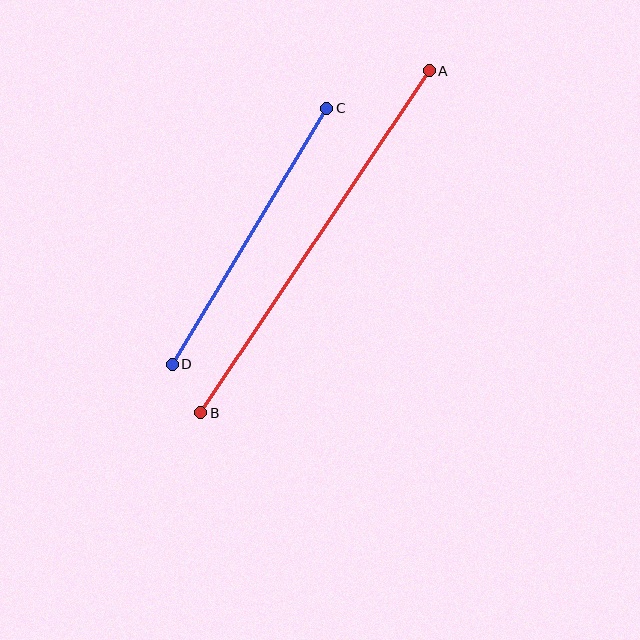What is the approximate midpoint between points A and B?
The midpoint is at approximately (315, 242) pixels.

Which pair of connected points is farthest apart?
Points A and B are farthest apart.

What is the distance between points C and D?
The distance is approximately 299 pixels.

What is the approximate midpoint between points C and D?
The midpoint is at approximately (249, 236) pixels.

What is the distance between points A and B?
The distance is approximately 411 pixels.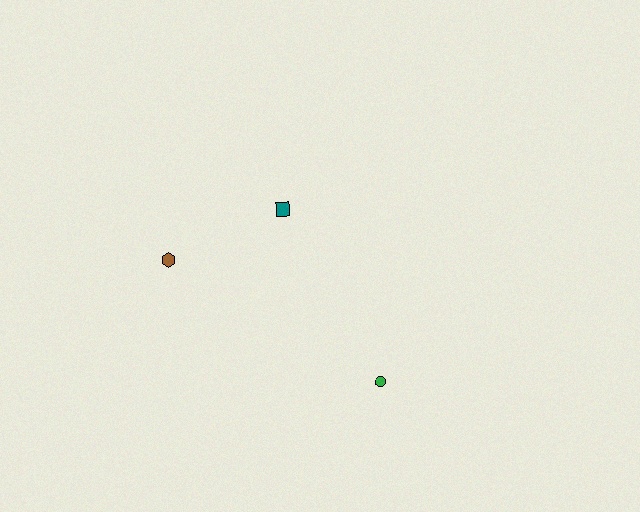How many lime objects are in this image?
There are no lime objects.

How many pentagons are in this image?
There are no pentagons.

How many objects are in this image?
There are 3 objects.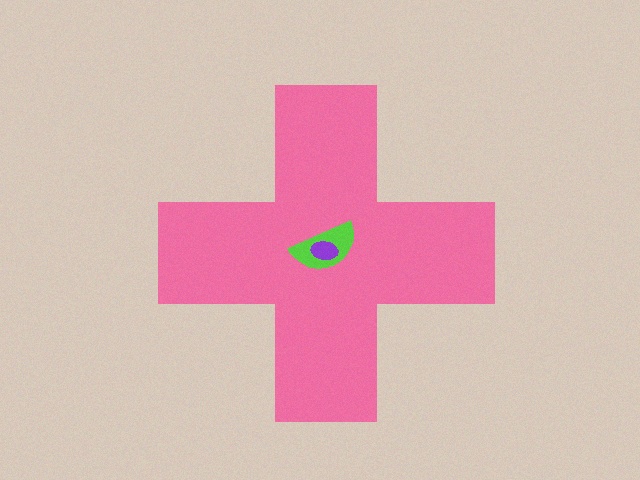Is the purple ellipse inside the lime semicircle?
Yes.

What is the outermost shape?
The pink cross.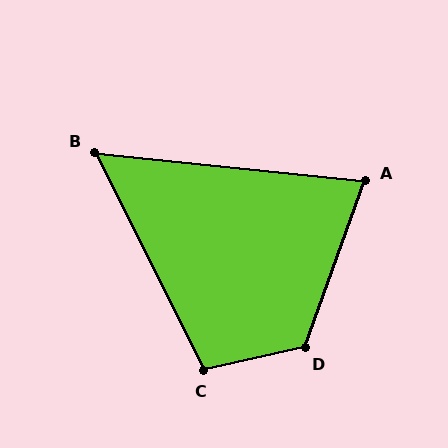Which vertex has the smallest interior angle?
B, at approximately 58 degrees.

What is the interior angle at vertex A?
Approximately 76 degrees (acute).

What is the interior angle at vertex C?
Approximately 104 degrees (obtuse).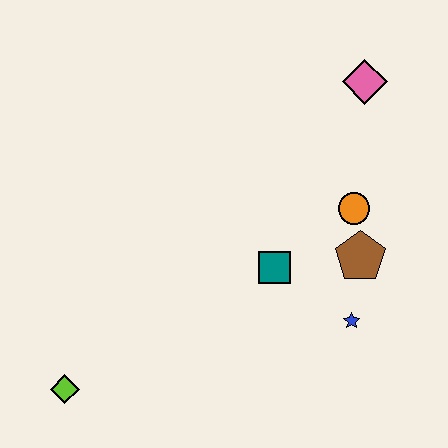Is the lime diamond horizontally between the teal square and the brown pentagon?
No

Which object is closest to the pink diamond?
The orange circle is closest to the pink diamond.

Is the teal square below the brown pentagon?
Yes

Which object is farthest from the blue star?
The lime diamond is farthest from the blue star.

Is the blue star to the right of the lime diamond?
Yes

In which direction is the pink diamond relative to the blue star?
The pink diamond is above the blue star.